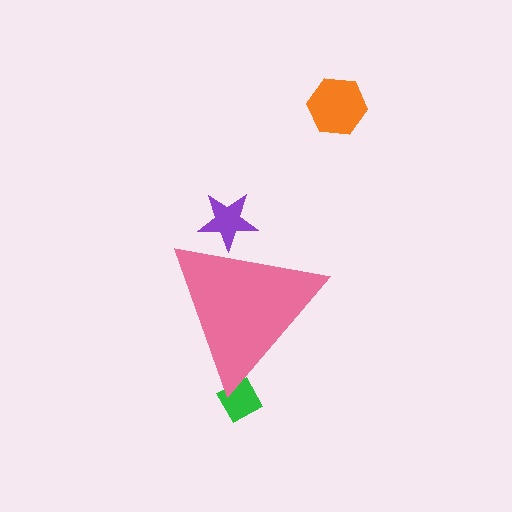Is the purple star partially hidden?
Yes, the purple star is partially hidden behind the pink triangle.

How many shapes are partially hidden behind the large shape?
2 shapes are partially hidden.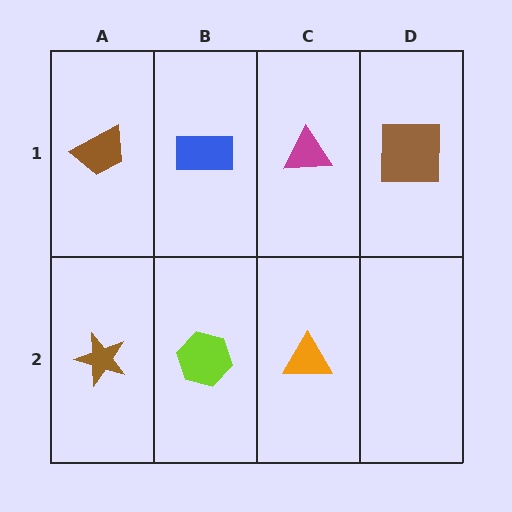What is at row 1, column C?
A magenta triangle.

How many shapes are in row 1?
4 shapes.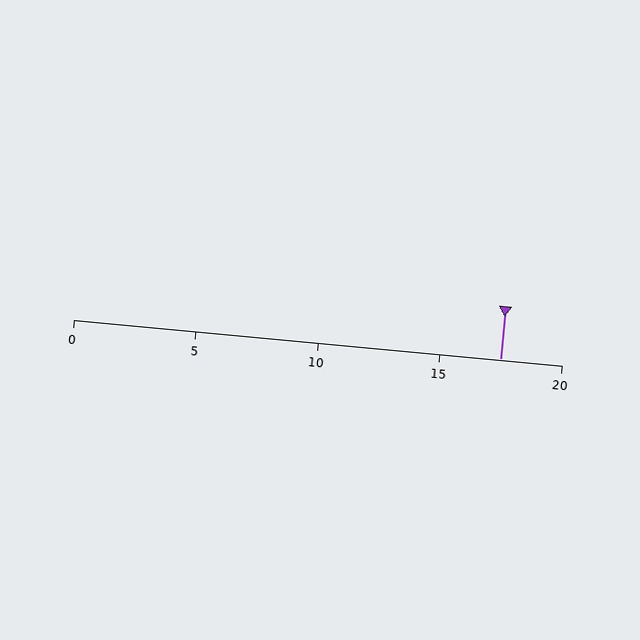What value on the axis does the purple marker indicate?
The marker indicates approximately 17.5.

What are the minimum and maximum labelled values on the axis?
The axis runs from 0 to 20.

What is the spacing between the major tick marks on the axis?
The major ticks are spaced 5 apart.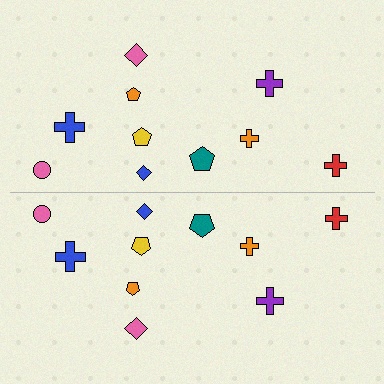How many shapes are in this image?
There are 20 shapes in this image.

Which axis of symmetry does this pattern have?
The pattern has a horizontal axis of symmetry running through the center of the image.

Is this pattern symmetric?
Yes, this pattern has bilateral (reflection) symmetry.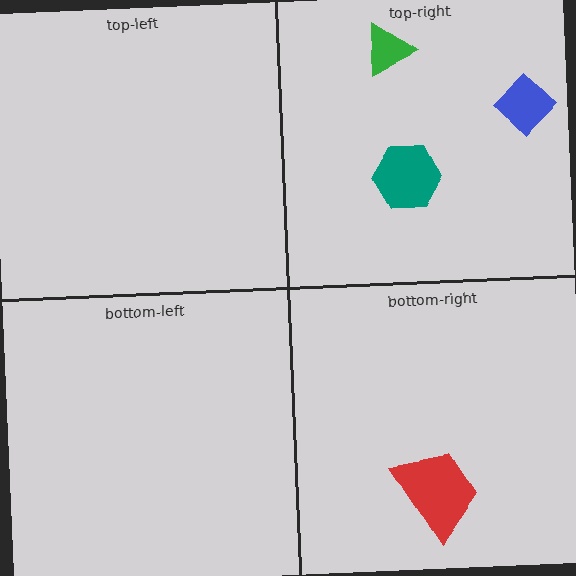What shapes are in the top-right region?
The teal hexagon, the green triangle, the blue diamond.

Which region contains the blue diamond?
The top-right region.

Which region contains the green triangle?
The top-right region.